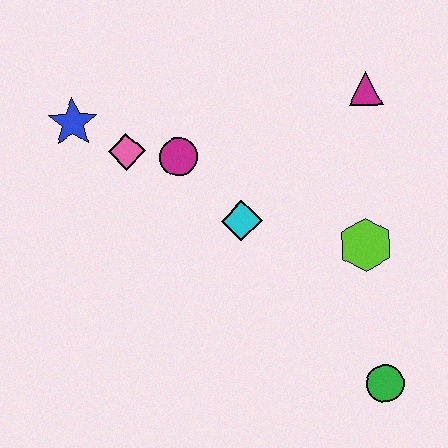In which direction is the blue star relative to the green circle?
The blue star is to the left of the green circle.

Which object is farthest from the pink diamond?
The green circle is farthest from the pink diamond.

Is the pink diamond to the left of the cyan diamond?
Yes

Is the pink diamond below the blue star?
Yes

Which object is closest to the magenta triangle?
The lime hexagon is closest to the magenta triangle.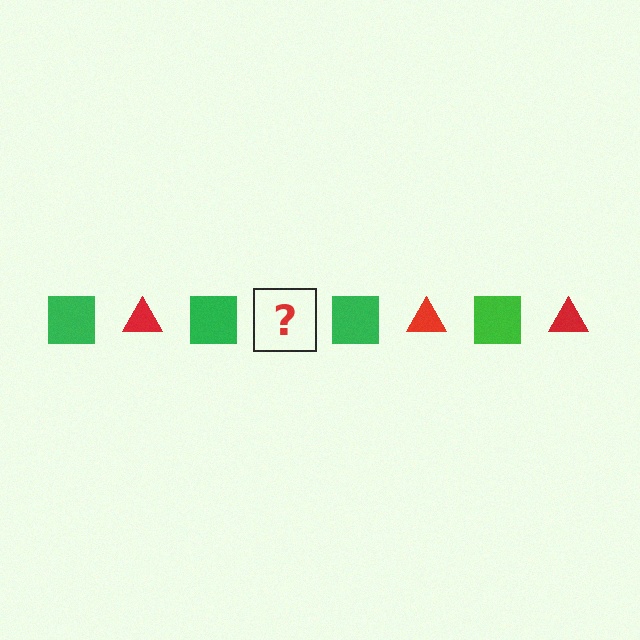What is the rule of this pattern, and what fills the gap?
The rule is that the pattern alternates between green square and red triangle. The gap should be filled with a red triangle.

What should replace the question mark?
The question mark should be replaced with a red triangle.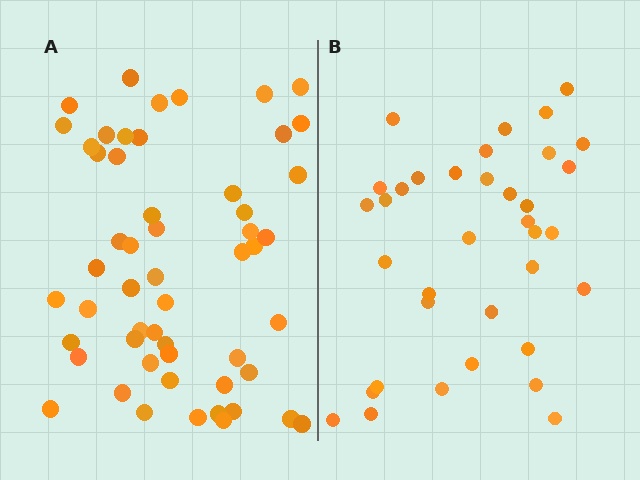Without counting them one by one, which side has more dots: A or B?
Region A (the left region) has more dots.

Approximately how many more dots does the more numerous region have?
Region A has approximately 20 more dots than region B.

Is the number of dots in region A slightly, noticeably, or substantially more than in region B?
Region A has substantially more. The ratio is roughly 1.5 to 1.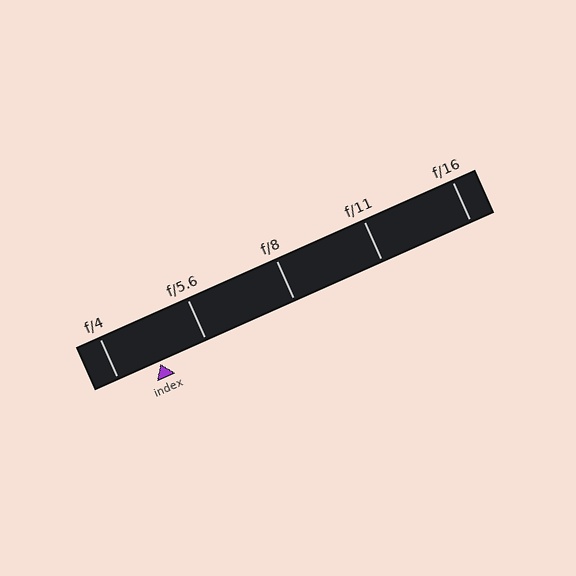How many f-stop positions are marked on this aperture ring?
There are 5 f-stop positions marked.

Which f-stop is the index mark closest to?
The index mark is closest to f/4.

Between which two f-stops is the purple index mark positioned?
The index mark is between f/4 and f/5.6.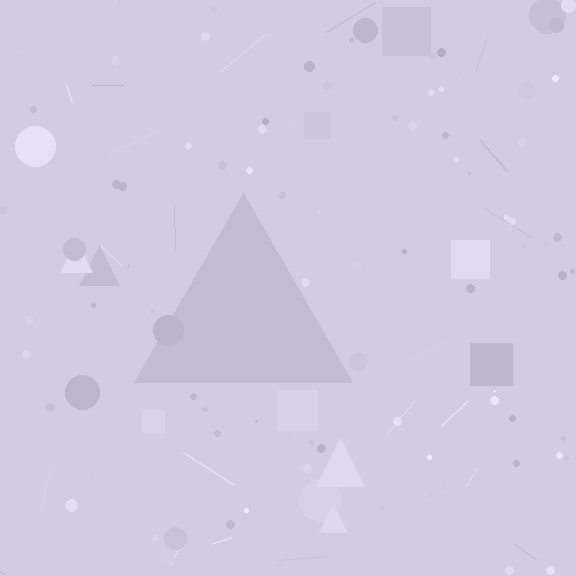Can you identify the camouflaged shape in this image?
The camouflaged shape is a triangle.